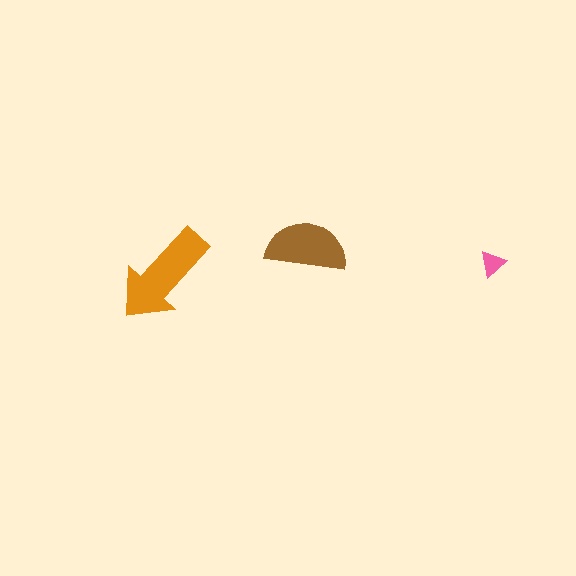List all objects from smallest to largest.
The pink triangle, the brown semicircle, the orange arrow.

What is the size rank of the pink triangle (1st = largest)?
3rd.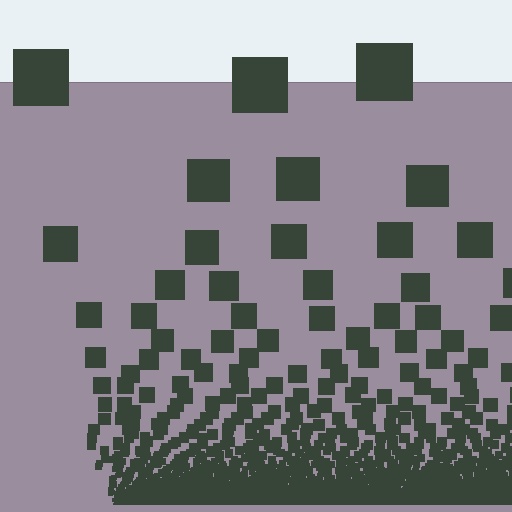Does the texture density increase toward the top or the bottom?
Density increases toward the bottom.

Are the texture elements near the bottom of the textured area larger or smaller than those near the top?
Smaller. The gradient is inverted — elements near the bottom are smaller and denser.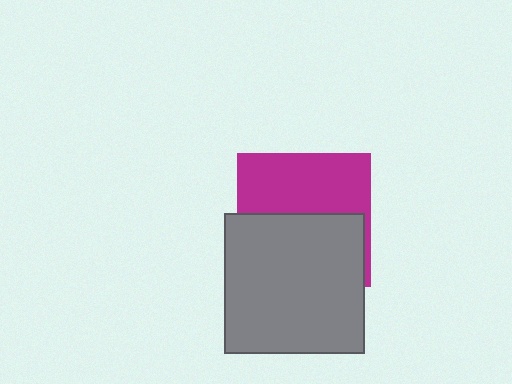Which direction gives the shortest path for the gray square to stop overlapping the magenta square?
Moving down gives the shortest separation.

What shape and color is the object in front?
The object in front is a gray square.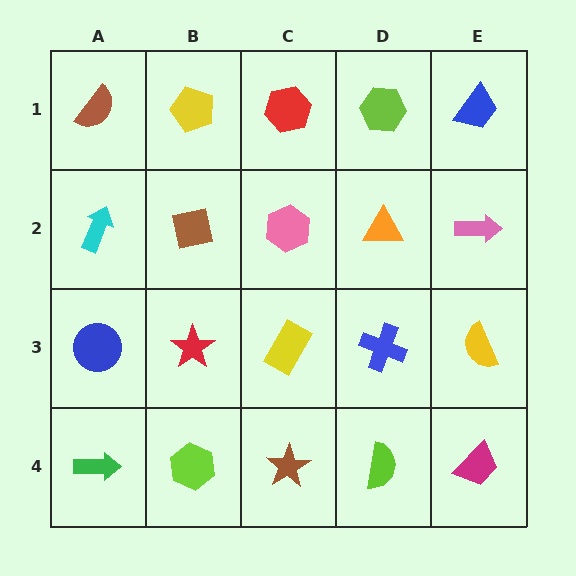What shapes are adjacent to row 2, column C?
A red hexagon (row 1, column C), a yellow rectangle (row 3, column C), a brown square (row 2, column B), an orange triangle (row 2, column D).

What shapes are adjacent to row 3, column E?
A pink arrow (row 2, column E), a magenta trapezoid (row 4, column E), a blue cross (row 3, column D).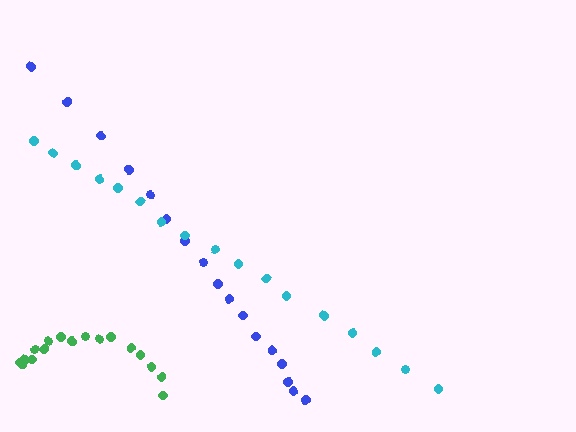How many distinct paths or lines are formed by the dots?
There are 3 distinct paths.